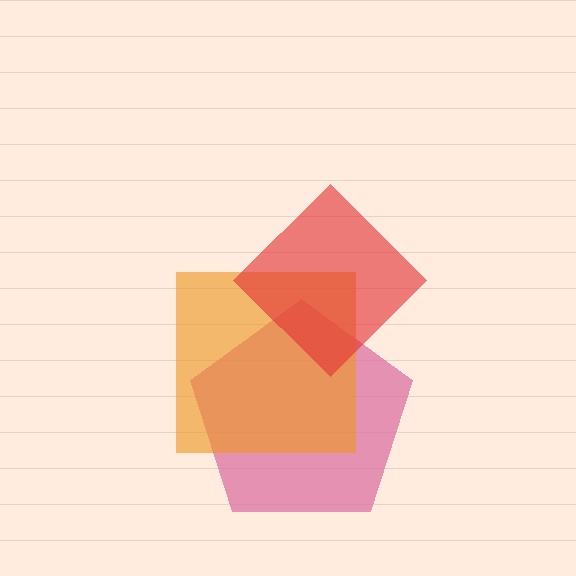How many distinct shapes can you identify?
There are 3 distinct shapes: a pink pentagon, an orange square, a red diamond.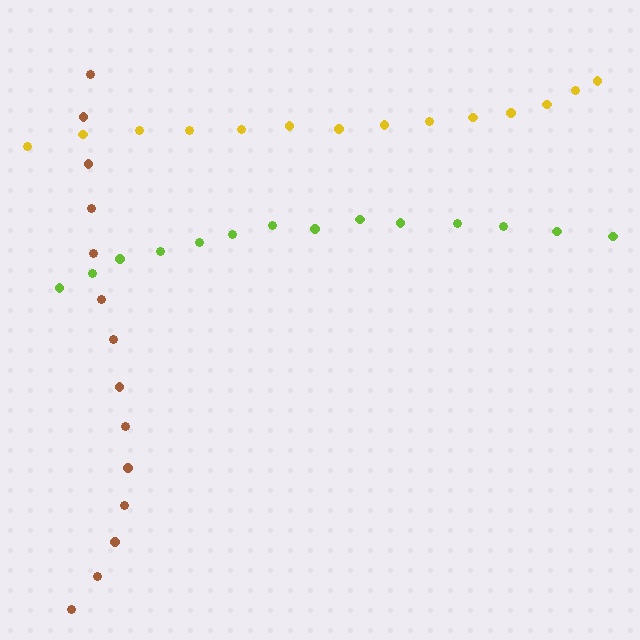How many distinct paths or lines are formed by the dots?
There are 3 distinct paths.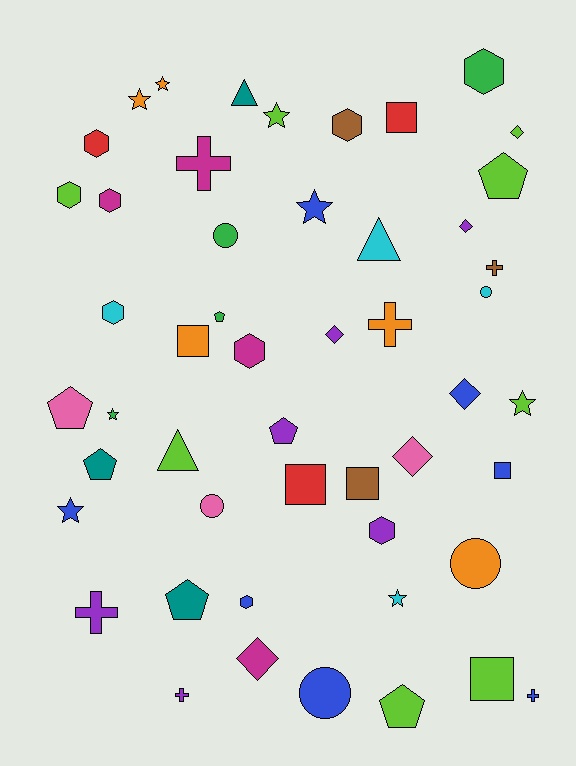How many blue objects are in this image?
There are 7 blue objects.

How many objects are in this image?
There are 50 objects.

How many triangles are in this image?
There are 3 triangles.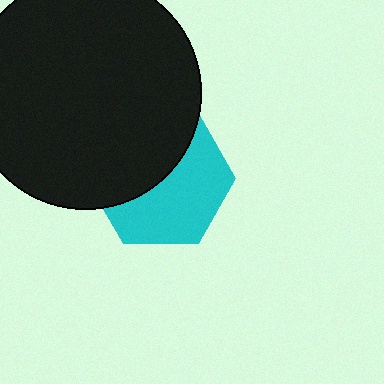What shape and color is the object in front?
The object in front is a black circle.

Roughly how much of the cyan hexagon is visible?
About half of it is visible (roughly 54%).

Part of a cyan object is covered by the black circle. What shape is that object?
It is a hexagon.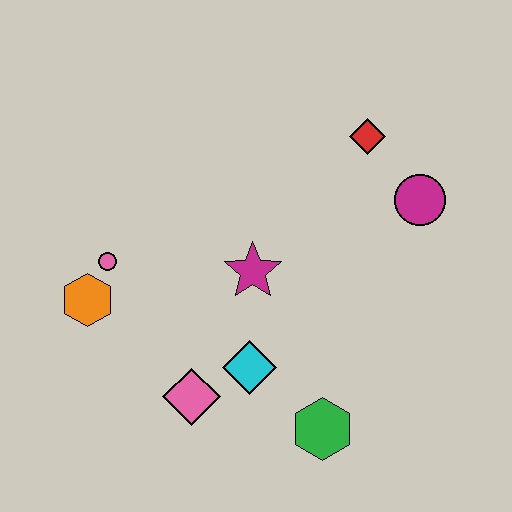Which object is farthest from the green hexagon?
The red diamond is farthest from the green hexagon.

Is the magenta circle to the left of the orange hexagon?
No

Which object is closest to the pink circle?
The orange hexagon is closest to the pink circle.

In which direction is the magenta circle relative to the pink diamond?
The magenta circle is to the right of the pink diamond.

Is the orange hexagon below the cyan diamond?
No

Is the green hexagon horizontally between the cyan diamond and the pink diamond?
No